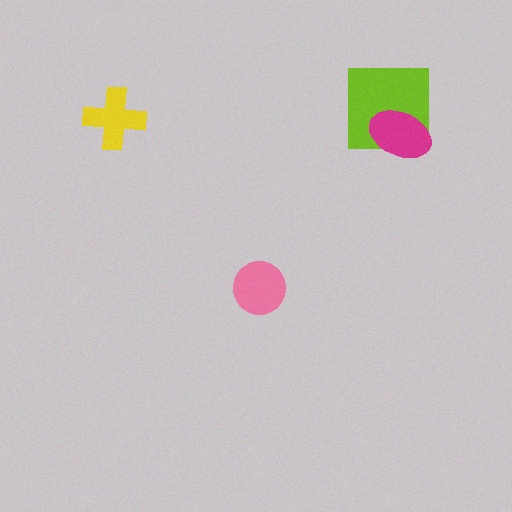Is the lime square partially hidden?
Yes, it is partially covered by another shape.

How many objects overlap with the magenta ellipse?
1 object overlaps with the magenta ellipse.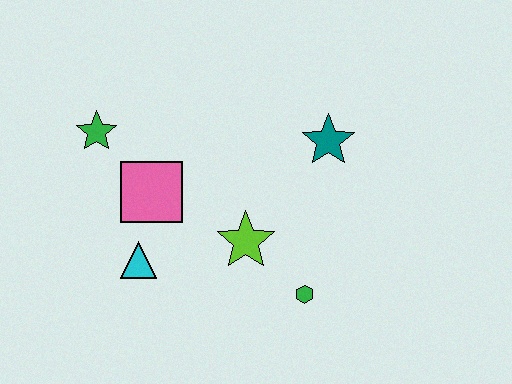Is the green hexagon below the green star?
Yes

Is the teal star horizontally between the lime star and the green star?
No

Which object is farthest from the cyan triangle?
The teal star is farthest from the cyan triangle.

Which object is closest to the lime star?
The green hexagon is closest to the lime star.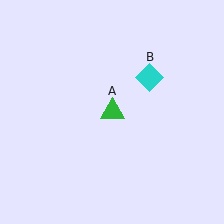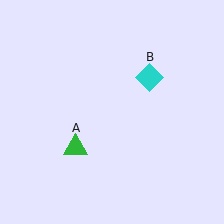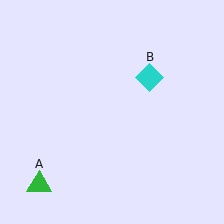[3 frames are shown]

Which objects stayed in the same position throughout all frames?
Cyan diamond (object B) remained stationary.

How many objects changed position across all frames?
1 object changed position: green triangle (object A).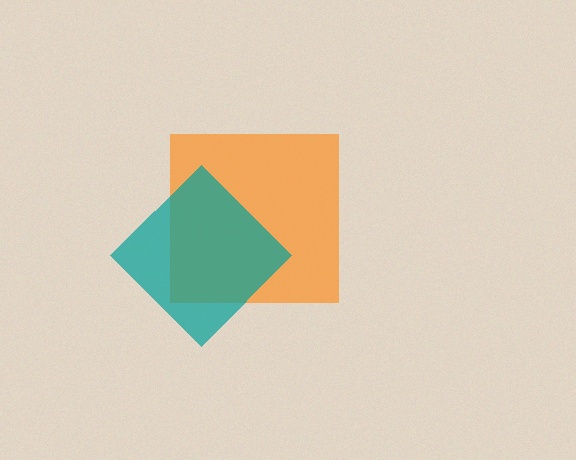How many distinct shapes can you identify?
There are 2 distinct shapes: an orange square, a teal diamond.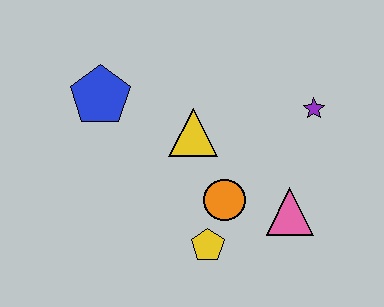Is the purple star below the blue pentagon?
Yes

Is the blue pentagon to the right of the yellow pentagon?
No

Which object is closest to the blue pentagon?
The yellow triangle is closest to the blue pentagon.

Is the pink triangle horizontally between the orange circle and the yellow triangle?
No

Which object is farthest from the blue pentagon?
The pink triangle is farthest from the blue pentagon.